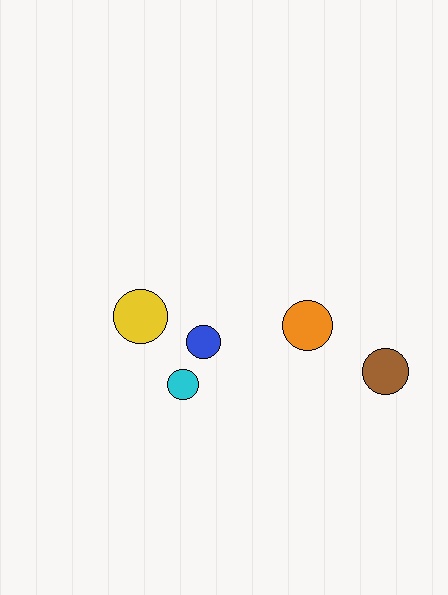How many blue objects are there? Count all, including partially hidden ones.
There is 1 blue object.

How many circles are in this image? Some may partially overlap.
There are 5 circles.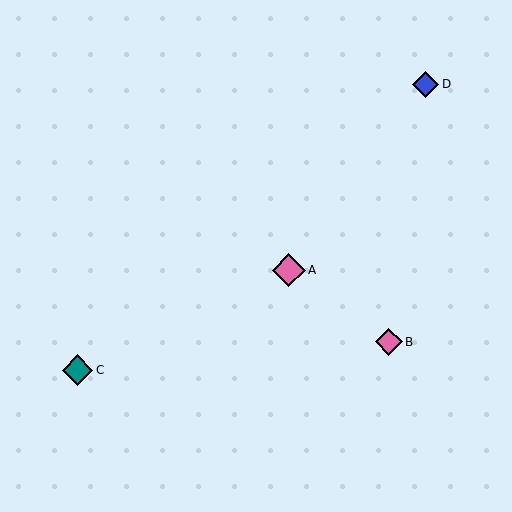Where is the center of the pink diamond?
The center of the pink diamond is at (389, 342).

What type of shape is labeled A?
Shape A is a pink diamond.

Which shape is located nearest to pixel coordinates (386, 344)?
The pink diamond (labeled B) at (389, 342) is nearest to that location.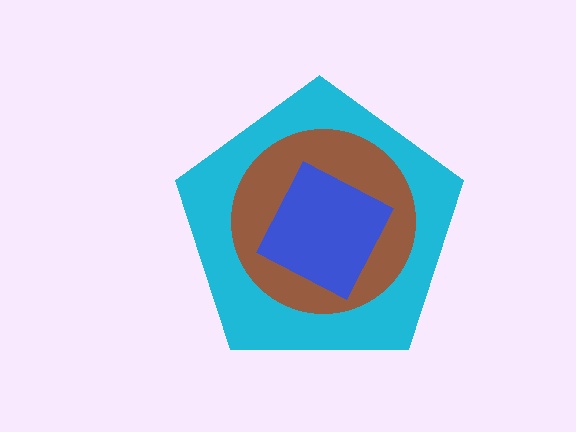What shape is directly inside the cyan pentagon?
The brown circle.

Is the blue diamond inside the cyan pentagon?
Yes.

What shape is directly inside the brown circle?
The blue diamond.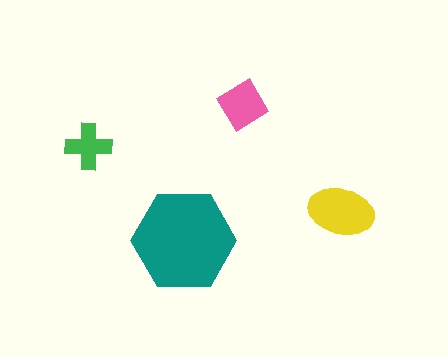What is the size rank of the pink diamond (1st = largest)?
3rd.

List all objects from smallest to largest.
The green cross, the pink diamond, the yellow ellipse, the teal hexagon.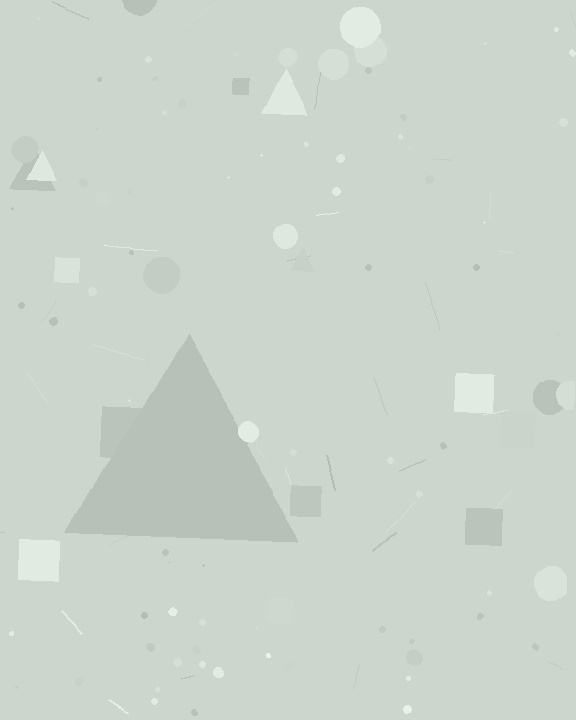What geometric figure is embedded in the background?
A triangle is embedded in the background.